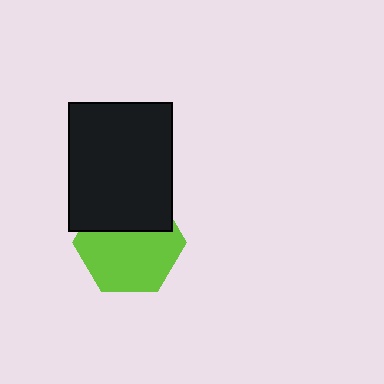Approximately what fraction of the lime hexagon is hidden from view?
Roughly 35% of the lime hexagon is hidden behind the black rectangle.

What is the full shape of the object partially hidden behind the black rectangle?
The partially hidden object is a lime hexagon.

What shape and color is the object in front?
The object in front is a black rectangle.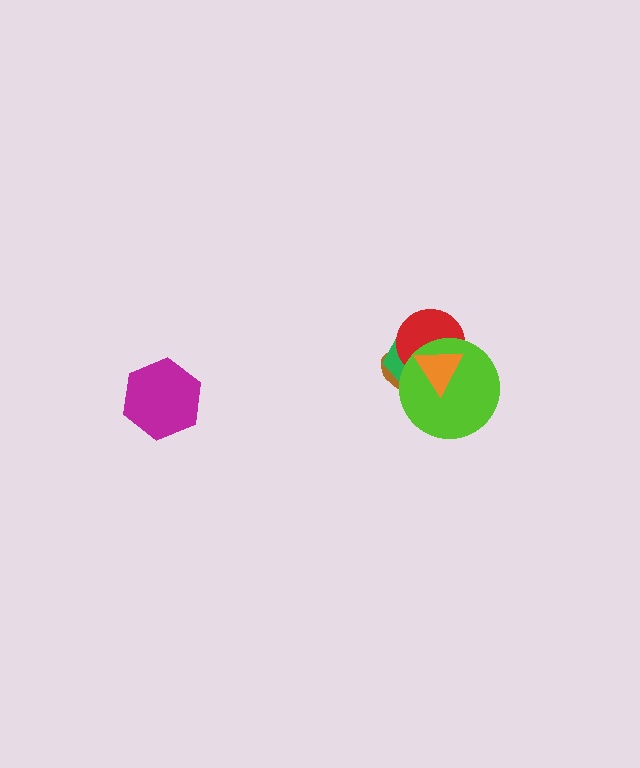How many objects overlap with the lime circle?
4 objects overlap with the lime circle.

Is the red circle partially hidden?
Yes, it is partially covered by another shape.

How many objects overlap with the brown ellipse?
4 objects overlap with the brown ellipse.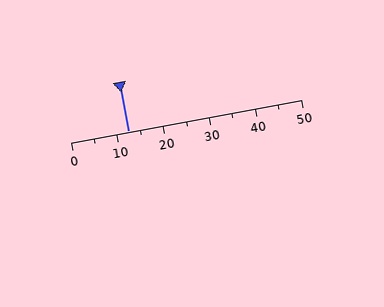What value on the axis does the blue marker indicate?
The marker indicates approximately 12.5.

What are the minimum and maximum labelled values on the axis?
The axis runs from 0 to 50.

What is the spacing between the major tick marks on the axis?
The major ticks are spaced 10 apart.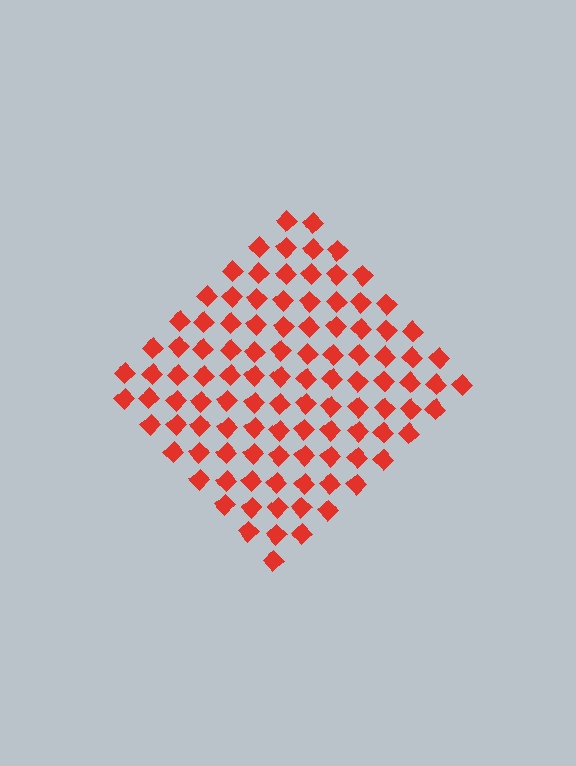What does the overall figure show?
The overall figure shows a diamond.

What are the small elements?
The small elements are diamonds.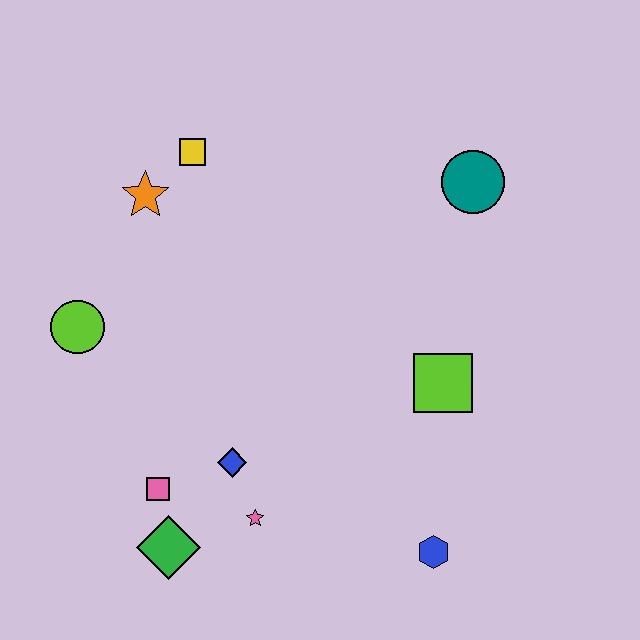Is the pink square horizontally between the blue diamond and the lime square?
No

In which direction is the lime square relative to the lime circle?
The lime square is to the right of the lime circle.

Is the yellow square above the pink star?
Yes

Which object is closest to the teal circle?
The lime square is closest to the teal circle.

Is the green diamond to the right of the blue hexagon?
No